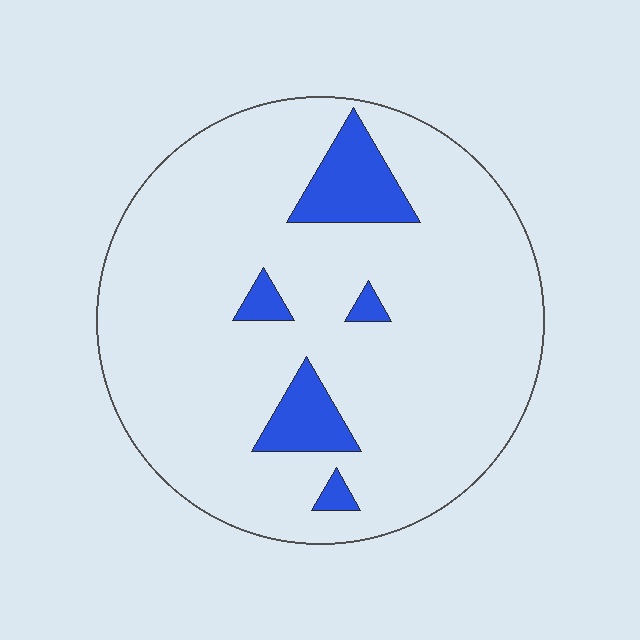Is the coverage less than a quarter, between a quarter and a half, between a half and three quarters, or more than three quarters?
Less than a quarter.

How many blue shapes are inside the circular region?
5.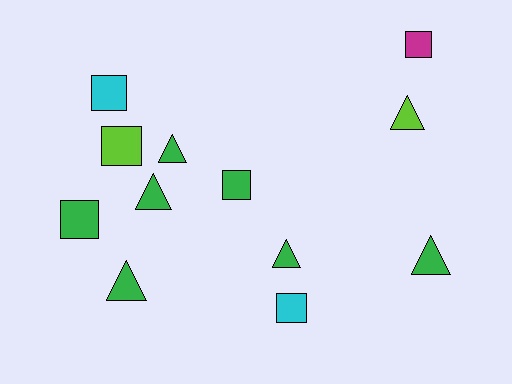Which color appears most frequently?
Green, with 7 objects.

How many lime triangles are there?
There is 1 lime triangle.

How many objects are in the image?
There are 12 objects.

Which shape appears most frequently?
Triangle, with 6 objects.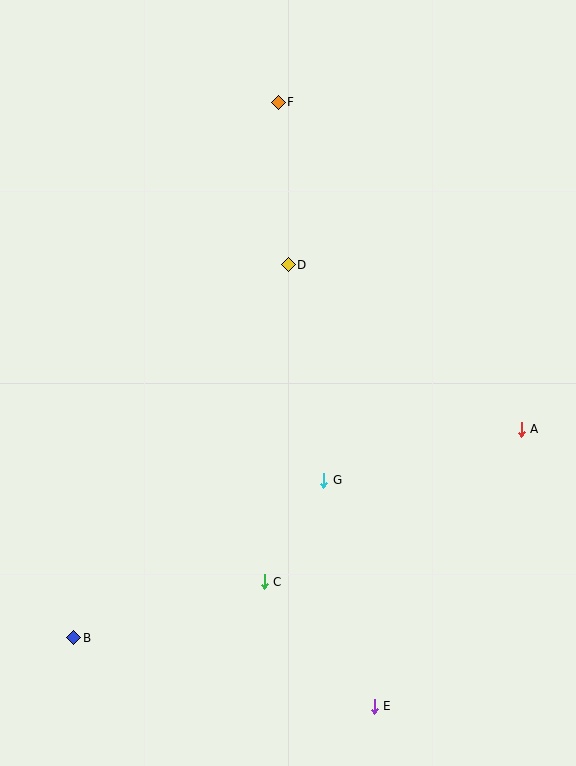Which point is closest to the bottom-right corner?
Point E is closest to the bottom-right corner.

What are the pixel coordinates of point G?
Point G is at (324, 480).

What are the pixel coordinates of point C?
Point C is at (264, 582).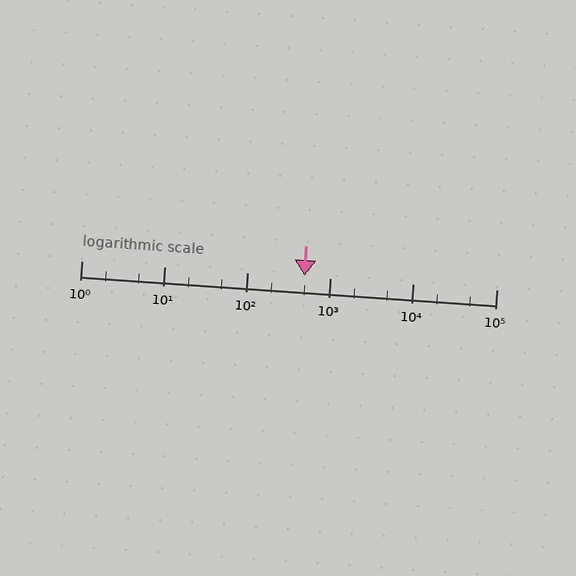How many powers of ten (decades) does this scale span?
The scale spans 5 decades, from 1 to 100000.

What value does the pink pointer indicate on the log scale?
The pointer indicates approximately 490.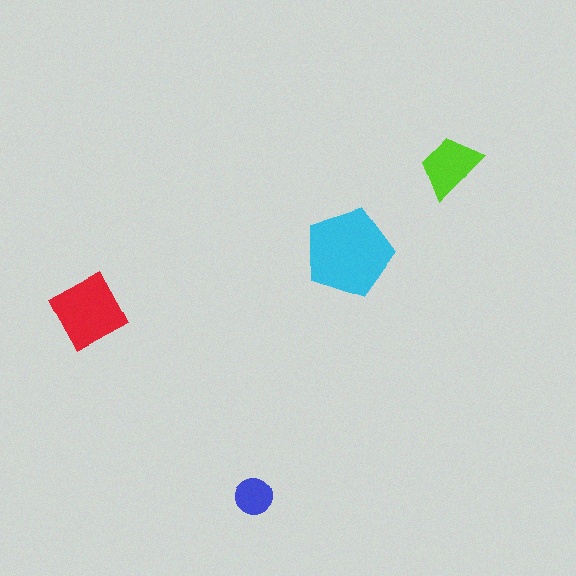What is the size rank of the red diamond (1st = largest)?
2nd.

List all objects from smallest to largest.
The blue circle, the lime trapezoid, the red diamond, the cyan pentagon.